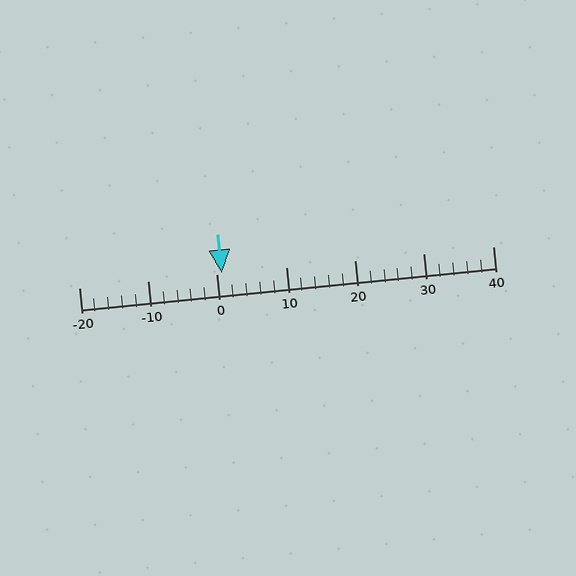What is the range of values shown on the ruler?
The ruler shows values from -20 to 40.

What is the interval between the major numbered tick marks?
The major tick marks are spaced 10 units apart.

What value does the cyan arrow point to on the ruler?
The cyan arrow points to approximately 1.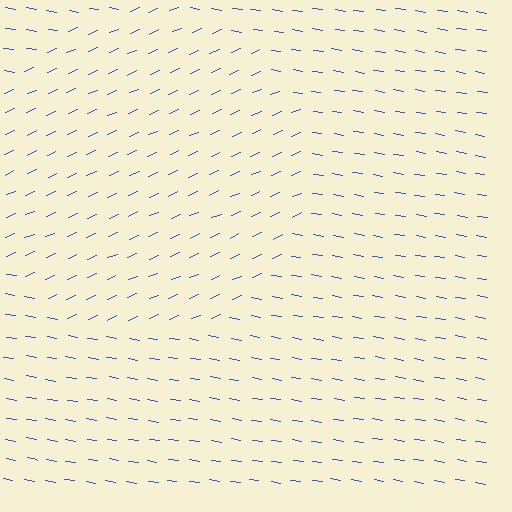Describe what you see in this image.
The image is filled with small blue line segments. A circle region in the image has lines oriented differently from the surrounding lines, creating a visible texture boundary.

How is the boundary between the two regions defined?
The boundary is defined purely by a change in line orientation (approximately 32 degrees difference). All lines are the same color and thickness.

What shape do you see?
I see a circle.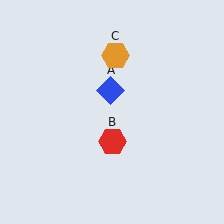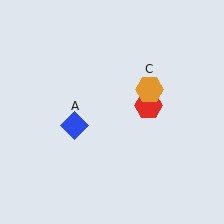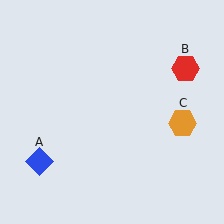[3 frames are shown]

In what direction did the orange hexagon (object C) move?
The orange hexagon (object C) moved down and to the right.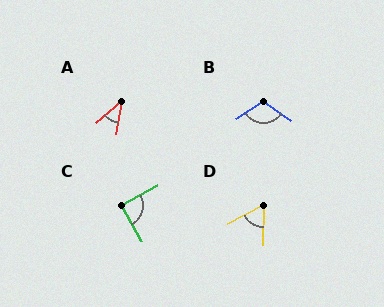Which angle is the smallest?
A, at approximately 41 degrees.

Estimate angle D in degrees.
Approximately 62 degrees.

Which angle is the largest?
B, at approximately 113 degrees.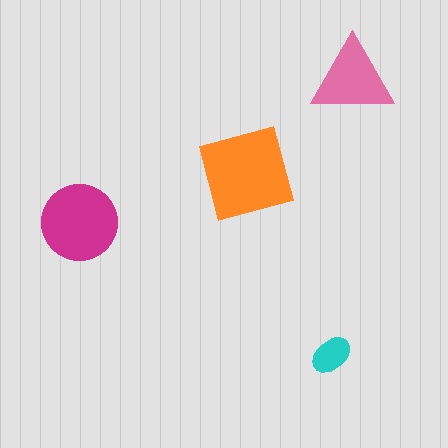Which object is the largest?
The orange square.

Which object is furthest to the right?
The pink triangle is rightmost.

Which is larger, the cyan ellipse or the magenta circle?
The magenta circle.